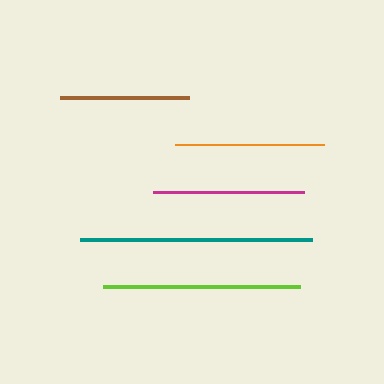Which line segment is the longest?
The teal line is the longest at approximately 233 pixels.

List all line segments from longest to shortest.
From longest to shortest: teal, lime, magenta, orange, brown.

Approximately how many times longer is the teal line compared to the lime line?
The teal line is approximately 1.2 times the length of the lime line.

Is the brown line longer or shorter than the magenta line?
The magenta line is longer than the brown line.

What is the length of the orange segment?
The orange segment is approximately 149 pixels long.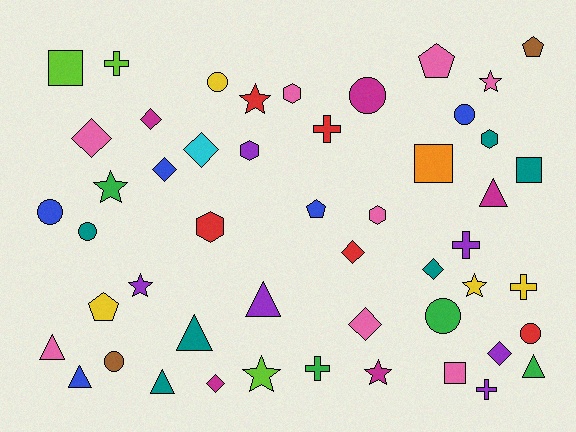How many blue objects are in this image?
There are 5 blue objects.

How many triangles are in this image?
There are 7 triangles.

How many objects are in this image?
There are 50 objects.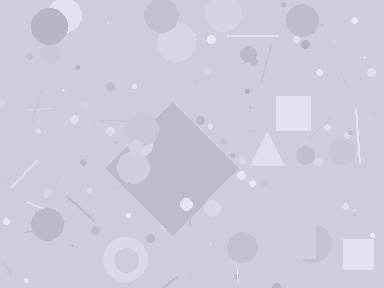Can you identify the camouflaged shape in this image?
The camouflaged shape is a diamond.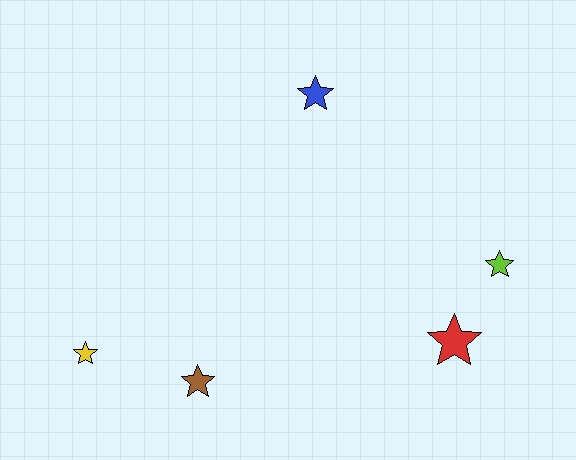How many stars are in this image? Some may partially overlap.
There are 5 stars.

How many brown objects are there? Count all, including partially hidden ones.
There is 1 brown object.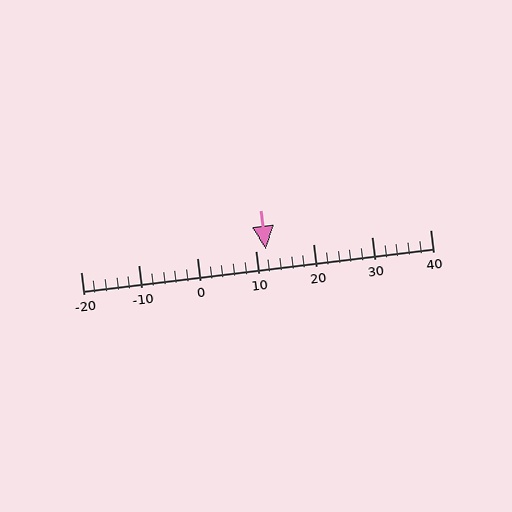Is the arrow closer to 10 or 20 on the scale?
The arrow is closer to 10.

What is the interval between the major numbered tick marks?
The major tick marks are spaced 10 units apart.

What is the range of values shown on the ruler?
The ruler shows values from -20 to 40.